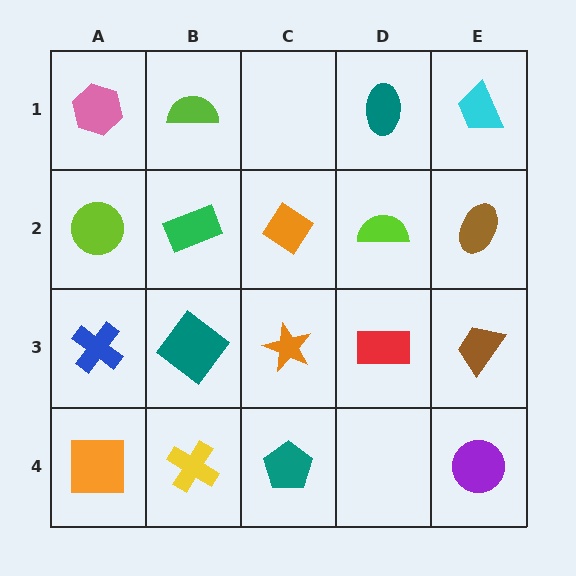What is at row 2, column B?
A green rectangle.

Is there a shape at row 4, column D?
No, that cell is empty.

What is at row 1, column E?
A cyan trapezoid.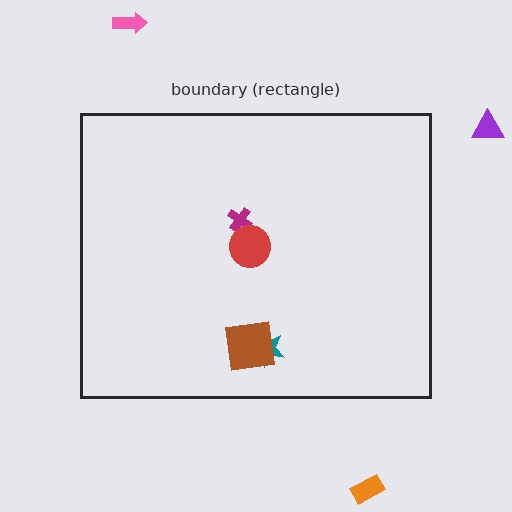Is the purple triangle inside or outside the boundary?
Outside.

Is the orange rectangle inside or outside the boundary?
Outside.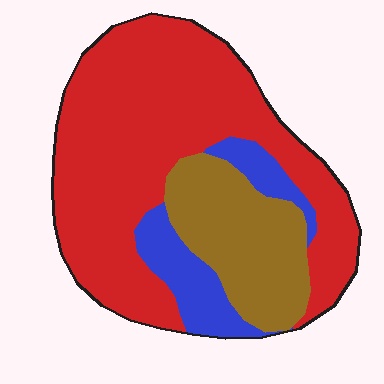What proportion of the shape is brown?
Brown takes up about one fifth (1/5) of the shape.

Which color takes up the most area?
Red, at roughly 65%.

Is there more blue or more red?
Red.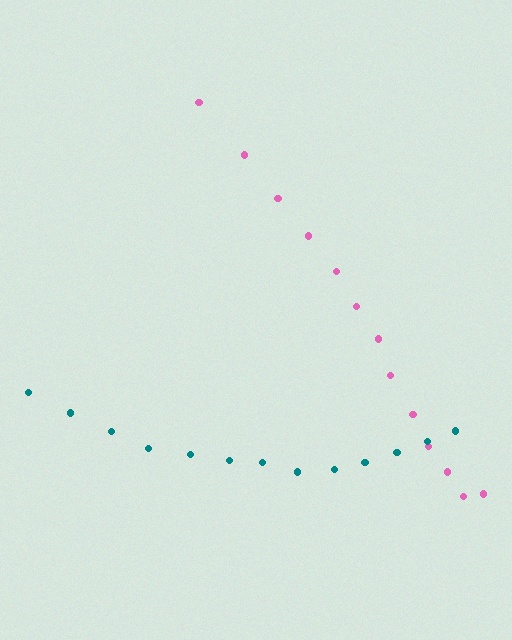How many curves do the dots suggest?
There are 2 distinct paths.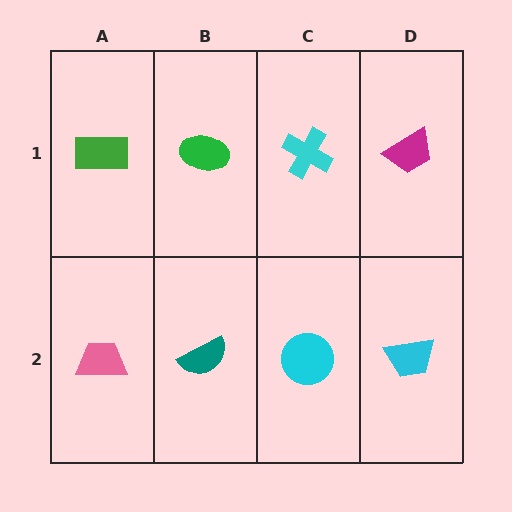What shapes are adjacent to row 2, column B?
A green ellipse (row 1, column B), a pink trapezoid (row 2, column A), a cyan circle (row 2, column C).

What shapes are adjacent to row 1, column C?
A cyan circle (row 2, column C), a green ellipse (row 1, column B), a magenta trapezoid (row 1, column D).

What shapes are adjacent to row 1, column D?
A cyan trapezoid (row 2, column D), a cyan cross (row 1, column C).